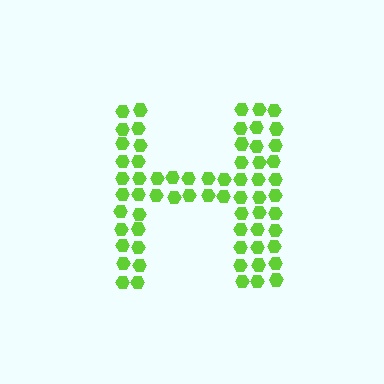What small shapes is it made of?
It is made of small hexagons.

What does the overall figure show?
The overall figure shows the letter H.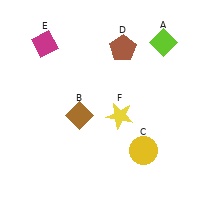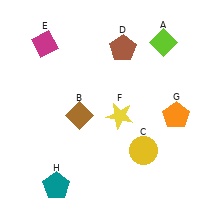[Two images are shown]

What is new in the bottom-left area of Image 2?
A teal pentagon (H) was added in the bottom-left area of Image 2.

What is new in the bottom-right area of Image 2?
An orange pentagon (G) was added in the bottom-right area of Image 2.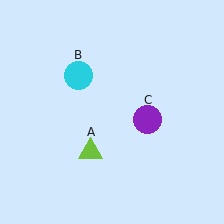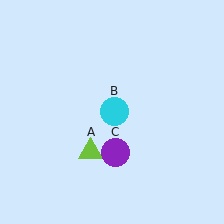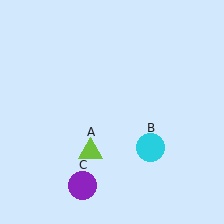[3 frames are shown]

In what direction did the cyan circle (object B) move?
The cyan circle (object B) moved down and to the right.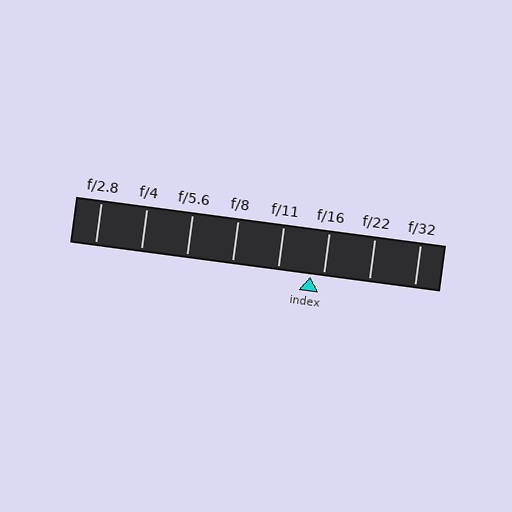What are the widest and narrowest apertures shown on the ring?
The widest aperture shown is f/2.8 and the narrowest is f/32.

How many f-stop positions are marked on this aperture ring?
There are 8 f-stop positions marked.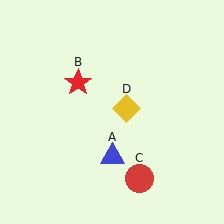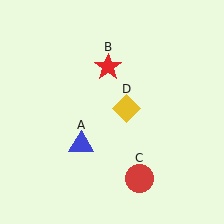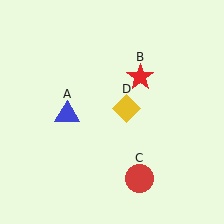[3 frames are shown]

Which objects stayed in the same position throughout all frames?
Red circle (object C) and yellow diamond (object D) remained stationary.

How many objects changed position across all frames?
2 objects changed position: blue triangle (object A), red star (object B).